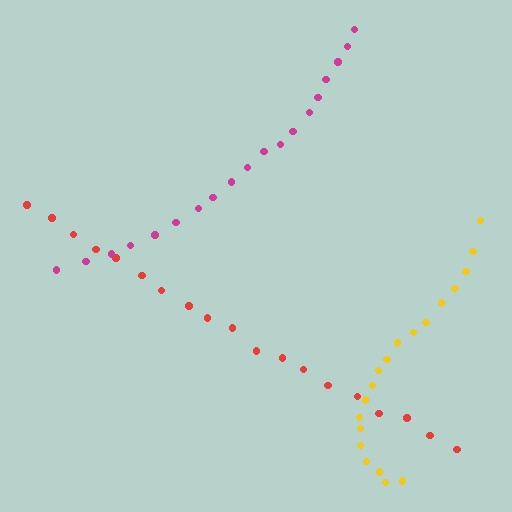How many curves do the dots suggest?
There are 3 distinct paths.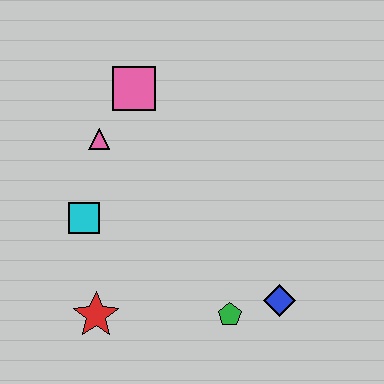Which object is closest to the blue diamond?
The green pentagon is closest to the blue diamond.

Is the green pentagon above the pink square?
No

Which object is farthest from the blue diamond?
The pink square is farthest from the blue diamond.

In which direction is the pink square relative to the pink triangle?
The pink square is above the pink triangle.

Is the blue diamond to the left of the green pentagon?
No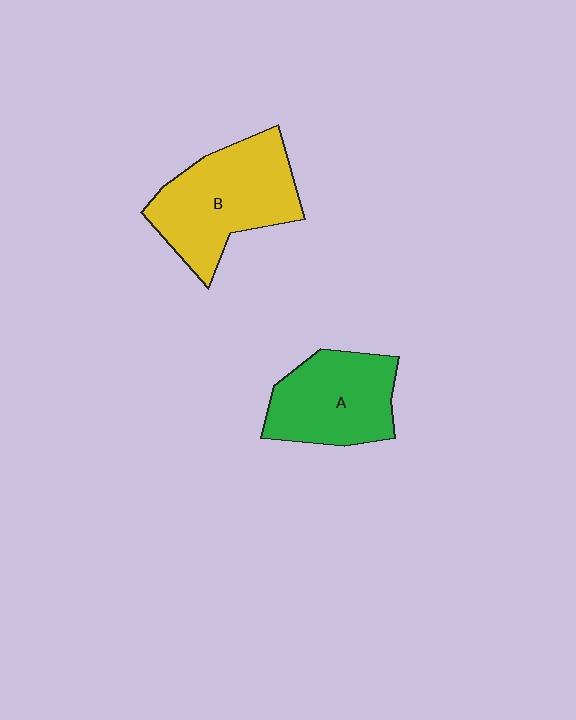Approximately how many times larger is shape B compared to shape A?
Approximately 1.2 times.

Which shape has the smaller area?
Shape A (green).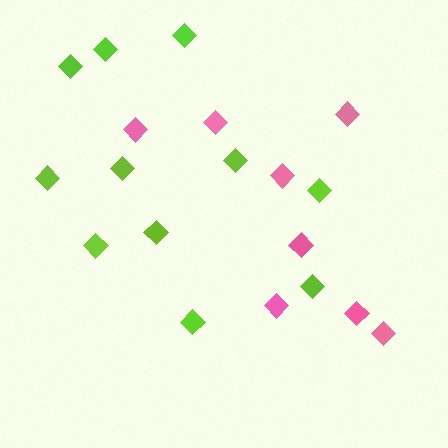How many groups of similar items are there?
There are 2 groups: one group of pink diamonds (8) and one group of lime diamonds (11).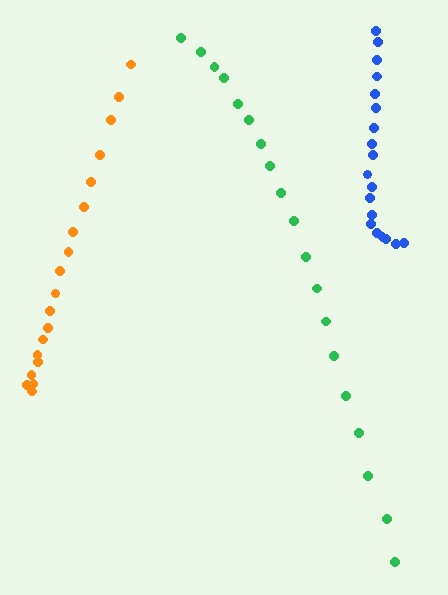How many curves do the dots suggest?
There are 3 distinct paths.